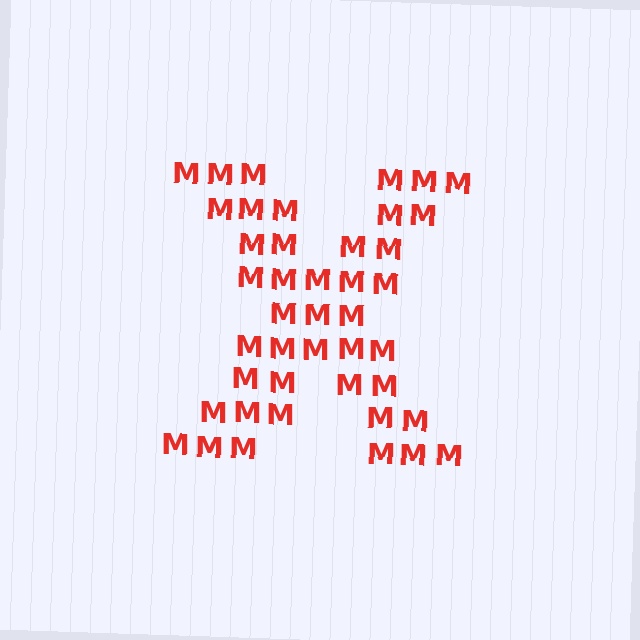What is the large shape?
The large shape is the letter X.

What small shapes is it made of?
It is made of small letter M's.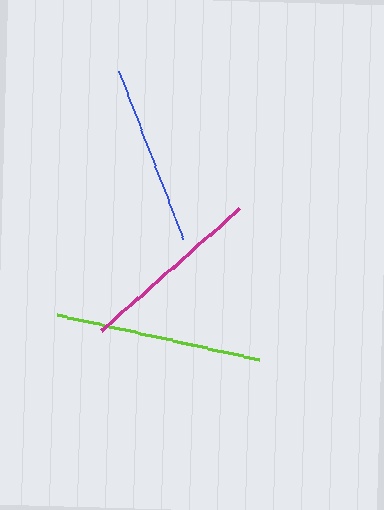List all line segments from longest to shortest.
From longest to shortest: lime, magenta, blue.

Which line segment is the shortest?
The blue line is the shortest at approximately 180 pixels.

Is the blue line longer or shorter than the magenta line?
The magenta line is longer than the blue line.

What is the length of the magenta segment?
The magenta segment is approximately 185 pixels long.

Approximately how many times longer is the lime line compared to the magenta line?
The lime line is approximately 1.1 times the length of the magenta line.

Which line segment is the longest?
The lime line is the longest at approximately 207 pixels.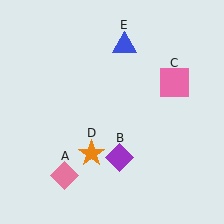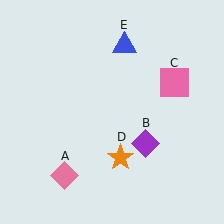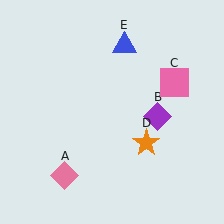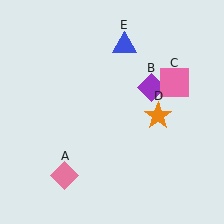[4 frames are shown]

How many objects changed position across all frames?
2 objects changed position: purple diamond (object B), orange star (object D).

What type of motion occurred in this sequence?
The purple diamond (object B), orange star (object D) rotated counterclockwise around the center of the scene.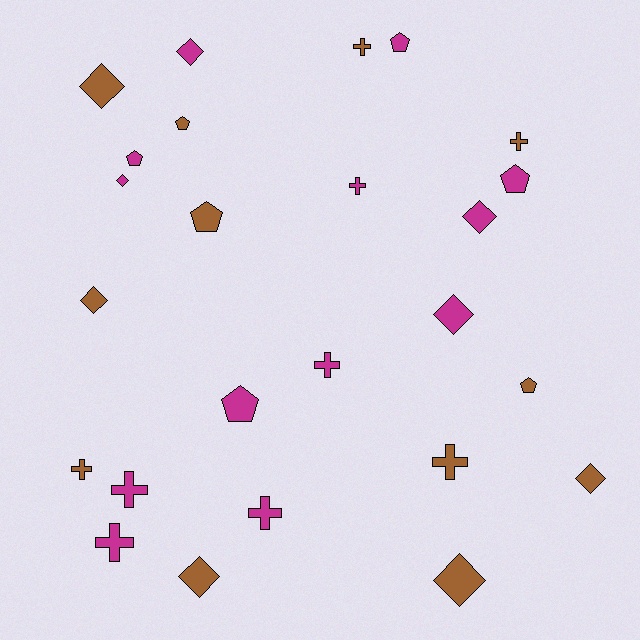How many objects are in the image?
There are 25 objects.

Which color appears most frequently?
Magenta, with 13 objects.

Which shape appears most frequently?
Cross, with 9 objects.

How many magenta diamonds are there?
There are 4 magenta diamonds.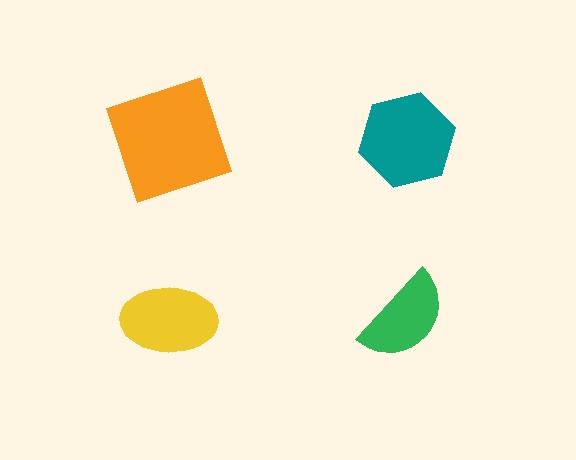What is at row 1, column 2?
A teal hexagon.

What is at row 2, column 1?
A yellow ellipse.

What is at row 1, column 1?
An orange square.